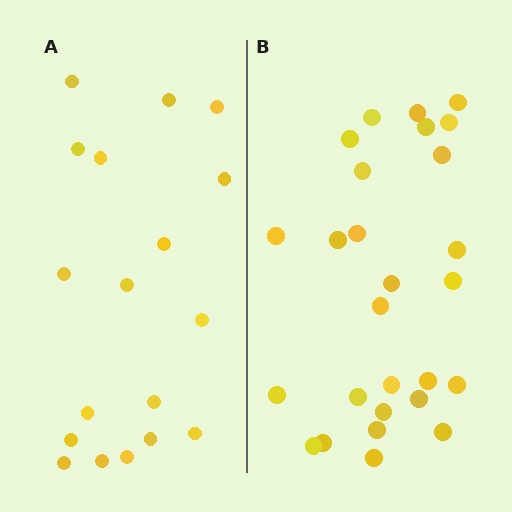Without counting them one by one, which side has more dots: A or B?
Region B (the right region) has more dots.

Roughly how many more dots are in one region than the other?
Region B has roughly 8 or so more dots than region A.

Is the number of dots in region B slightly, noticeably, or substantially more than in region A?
Region B has substantially more. The ratio is roughly 1.5 to 1.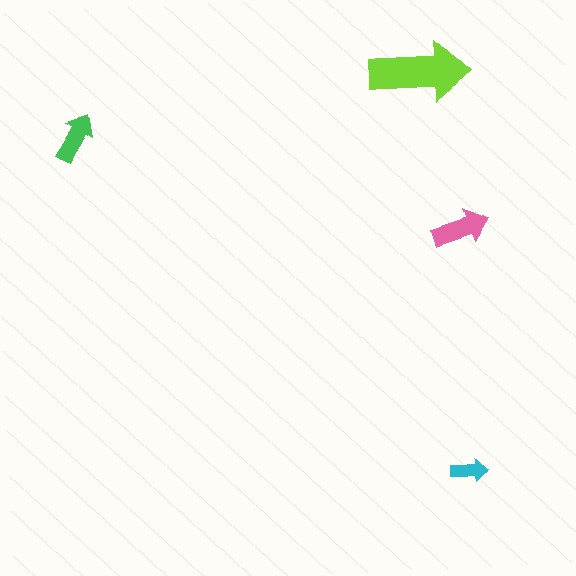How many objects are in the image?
There are 4 objects in the image.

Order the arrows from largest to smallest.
the lime one, the pink one, the green one, the cyan one.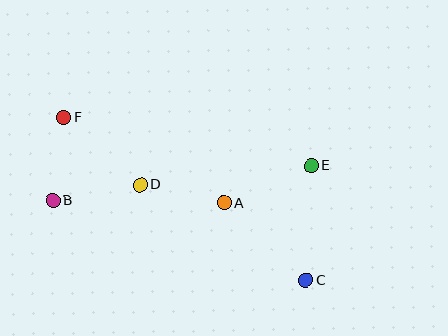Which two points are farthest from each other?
Points C and F are farthest from each other.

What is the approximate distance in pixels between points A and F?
The distance between A and F is approximately 182 pixels.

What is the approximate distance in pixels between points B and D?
The distance between B and D is approximately 89 pixels.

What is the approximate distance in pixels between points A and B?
The distance between A and B is approximately 171 pixels.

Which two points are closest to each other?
Points B and F are closest to each other.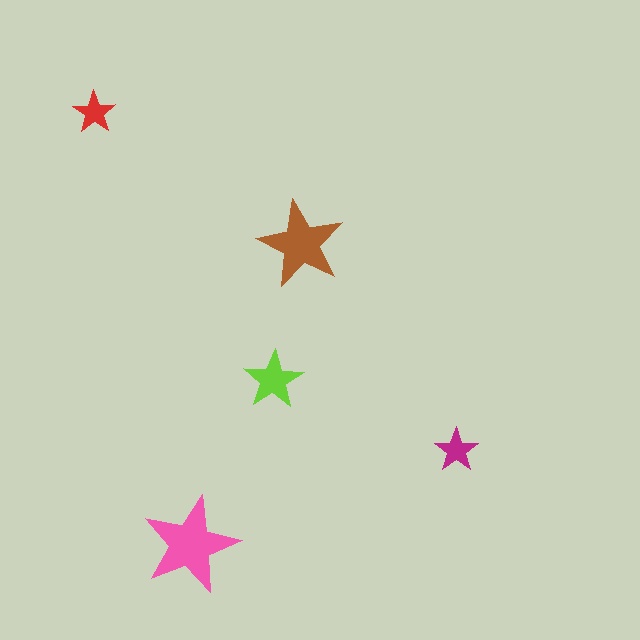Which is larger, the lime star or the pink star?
The pink one.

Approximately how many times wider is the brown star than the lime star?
About 1.5 times wider.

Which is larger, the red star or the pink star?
The pink one.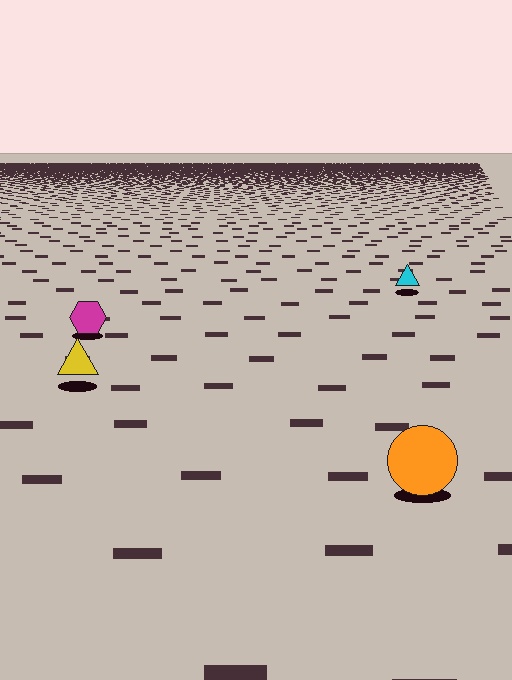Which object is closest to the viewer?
The orange circle is closest. The texture marks near it are larger and more spread out.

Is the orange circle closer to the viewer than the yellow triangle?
Yes. The orange circle is closer — you can tell from the texture gradient: the ground texture is coarser near it.